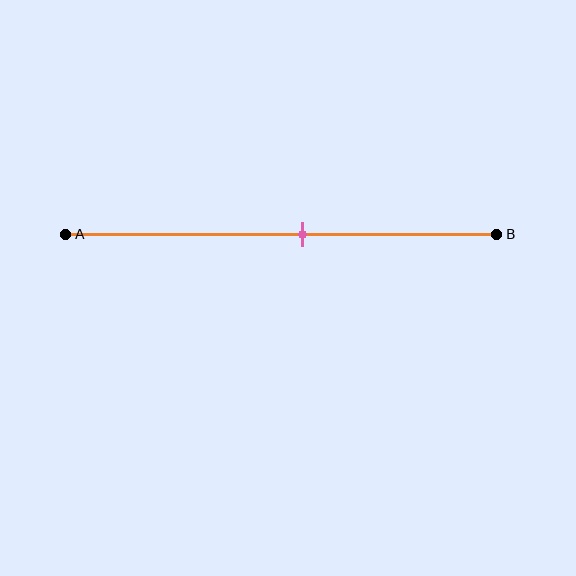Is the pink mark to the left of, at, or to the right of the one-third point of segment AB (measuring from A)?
The pink mark is to the right of the one-third point of segment AB.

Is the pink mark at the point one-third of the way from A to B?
No, the mark is at about 55% from A, not at the 33% one-third point.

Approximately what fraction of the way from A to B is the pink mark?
The pink mark is approximately 55% of the way from A to B.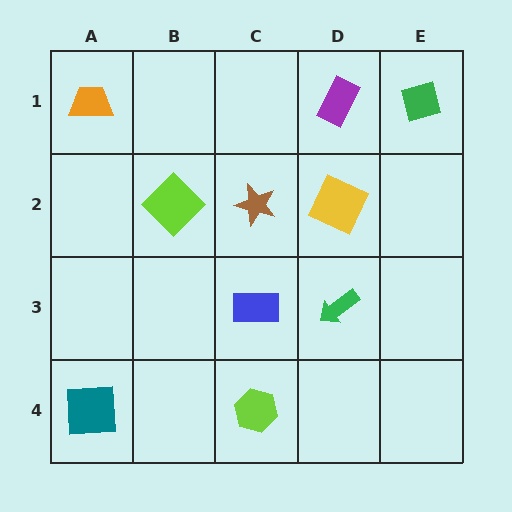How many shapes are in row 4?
2 shapes.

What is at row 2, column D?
A yellow square.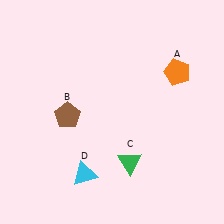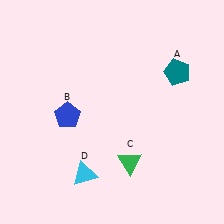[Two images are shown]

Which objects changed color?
A changed from orange to teal. B changed from brown to blue.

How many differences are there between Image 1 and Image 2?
There are 2 differences between the two images.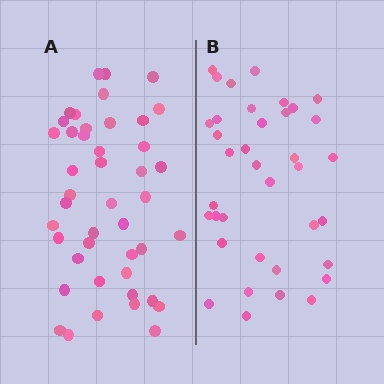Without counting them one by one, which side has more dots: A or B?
Region A (the left region) has more dots.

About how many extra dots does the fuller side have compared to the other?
Region A has roughly 8 or so more dots than region B.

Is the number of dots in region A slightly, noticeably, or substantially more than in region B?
Region A has only slightly more — the two regions are fairly close. The ratio is roughly 1.2 to 1.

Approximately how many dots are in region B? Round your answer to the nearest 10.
About 40 dots. (The exact count is 37, which rounds to 40.)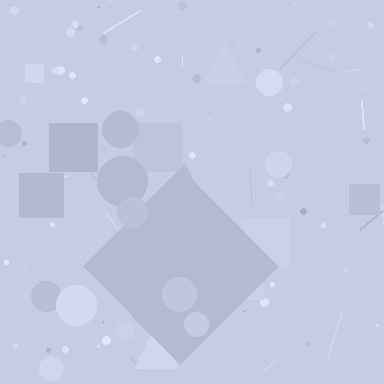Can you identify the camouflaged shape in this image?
The camouflaged shape is a diamond.